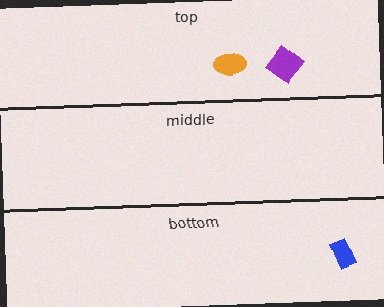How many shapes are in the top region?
2.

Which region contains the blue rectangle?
The bottom region.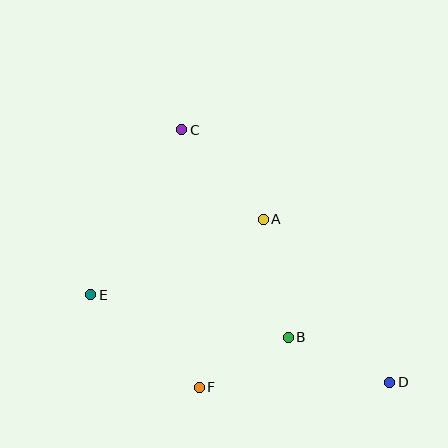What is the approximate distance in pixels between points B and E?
The distance between B and E is approximately 202 pixels.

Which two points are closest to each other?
Points B and F are closest to each other.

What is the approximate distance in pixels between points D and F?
The distance between D and F is approximately 190 pixels.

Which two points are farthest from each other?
Points C and D are farthest from each other.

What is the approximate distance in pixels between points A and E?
The distance between A and E is approximately 189 pixels.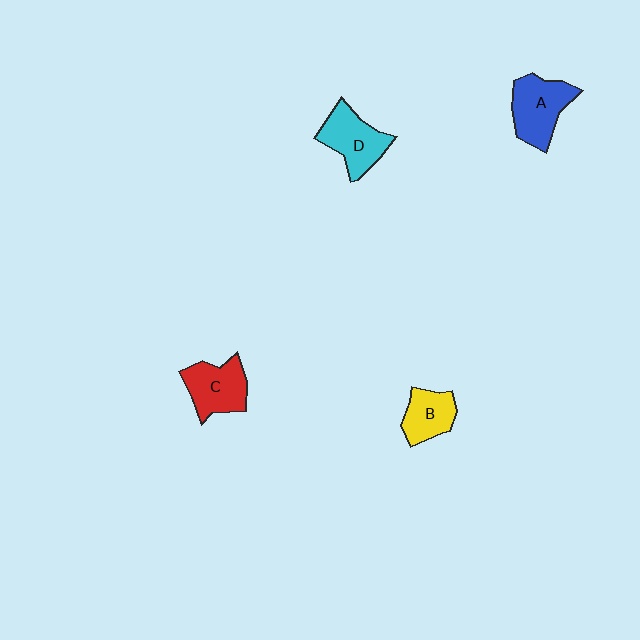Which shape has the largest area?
Shape A (blue).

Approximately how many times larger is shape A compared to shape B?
Approximately 1.5 times.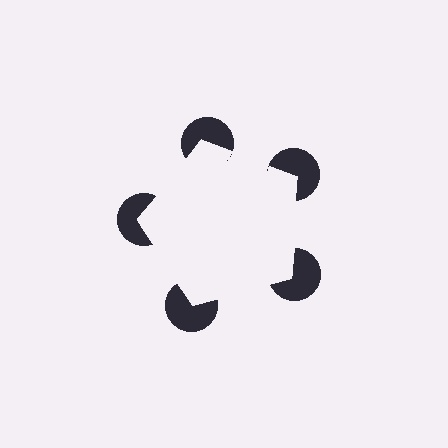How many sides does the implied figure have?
5 sides.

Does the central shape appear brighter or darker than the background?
It typically appears slightly brighter than the background, even though no actual brightness change is drawn.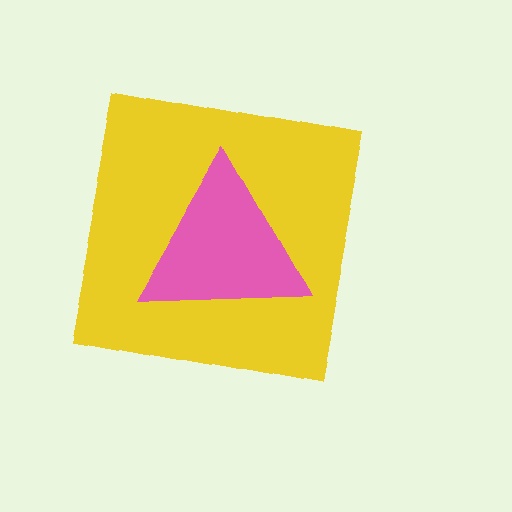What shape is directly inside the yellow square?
The pink triangle.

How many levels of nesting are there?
2.